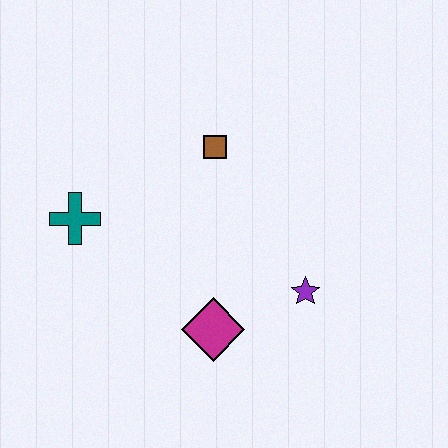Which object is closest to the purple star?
The magenta diamond is closest to the purple star.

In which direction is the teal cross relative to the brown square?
The teal cross is to the left of the brown square.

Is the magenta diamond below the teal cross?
Yes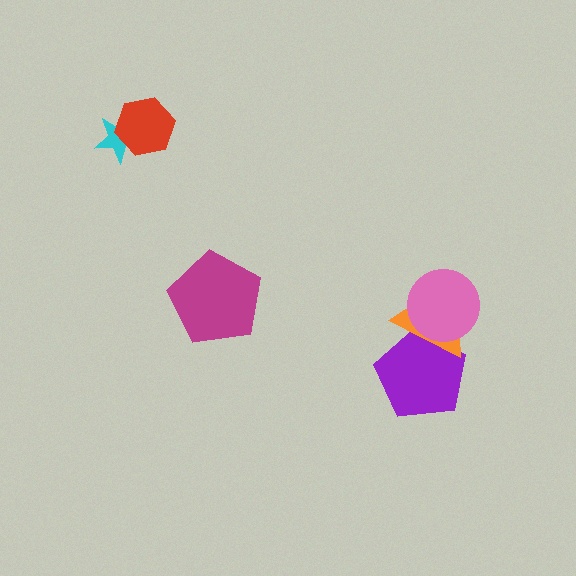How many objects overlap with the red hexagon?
1 object overlaps with the red hexagon.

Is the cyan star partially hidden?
Yes, it is partially covered by another shape.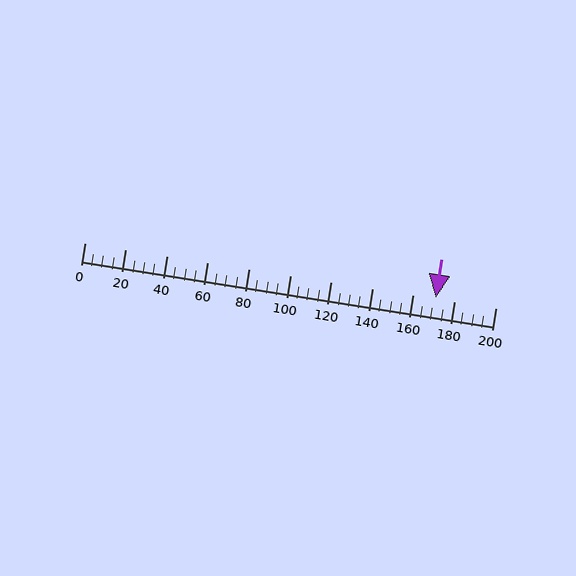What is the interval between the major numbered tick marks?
The major tick marks are spaced 20 units apart.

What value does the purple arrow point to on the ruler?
The purple arrow points to approximately 171.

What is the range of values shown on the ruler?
The ruler shows values from 0 to 200.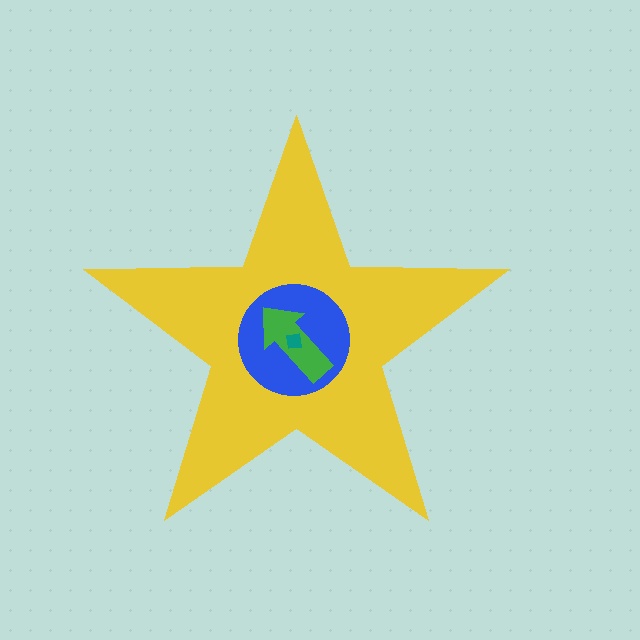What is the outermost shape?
The yellow star.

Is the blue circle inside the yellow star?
Yes.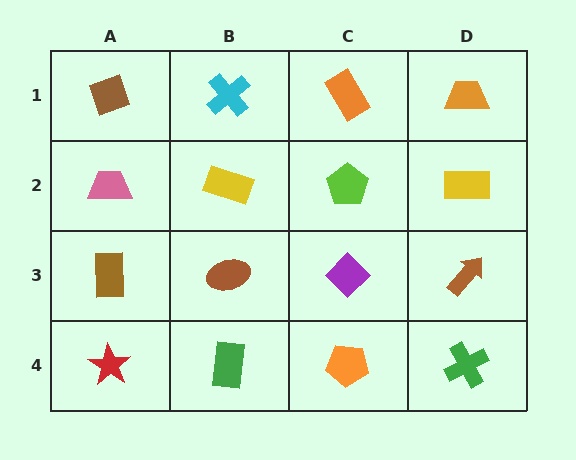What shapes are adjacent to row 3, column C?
A lime pentagon (row 2, column C), an orange pentagon (row 4, column C), a brown ellipse (row 3, column B), a brown arrow (row 3, column D).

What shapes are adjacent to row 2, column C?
An orange rectangle (row 1, column C), a purple diamond (row 3, column C), a yellow rectangle (row 2, column B), a yellow rectangle (row 2, column D).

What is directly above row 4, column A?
A brown rectangle.